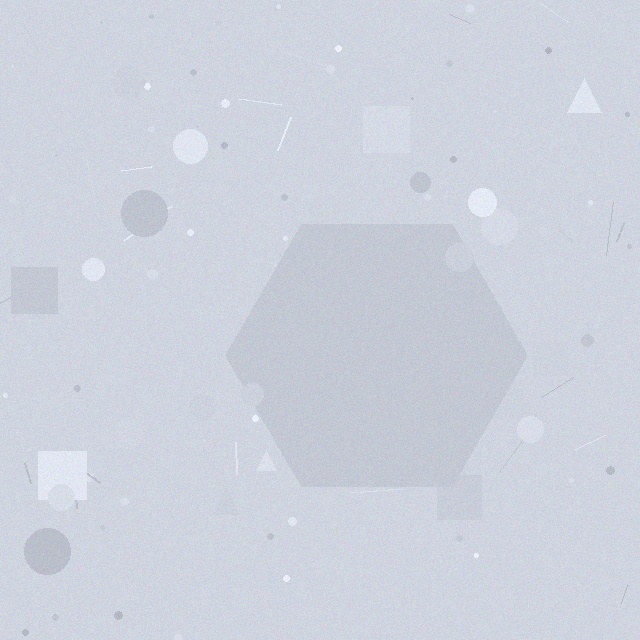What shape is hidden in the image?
A hexagon is hidden in the image.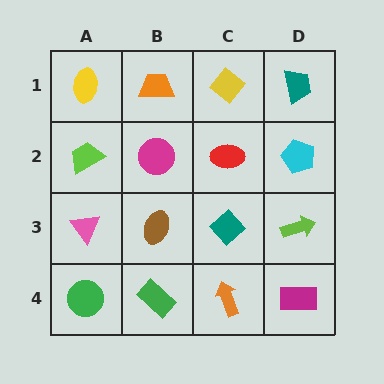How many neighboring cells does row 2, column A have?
3.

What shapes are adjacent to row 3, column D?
A cyan pentagon (row 2, column D), a magenta rectangle (row 4, column D), a teal diamond (row 3, column C).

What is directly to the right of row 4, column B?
An orange arrow.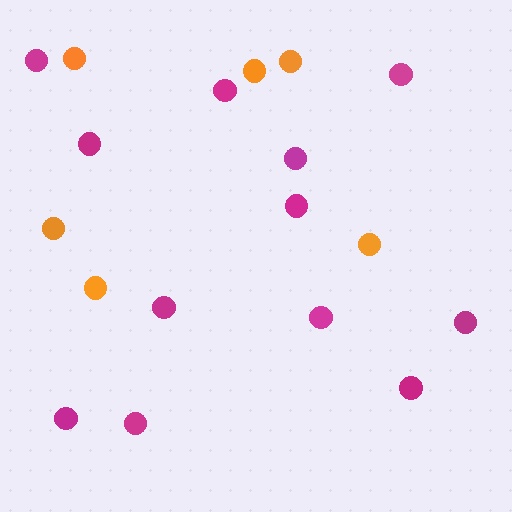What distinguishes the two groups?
There are 2 groups: one group of orange circles (6) and one group of magenta circles (12).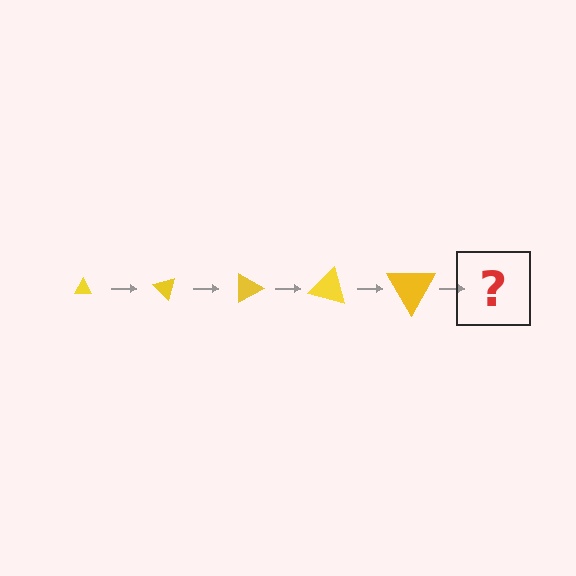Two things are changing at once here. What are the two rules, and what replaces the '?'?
The two rules are that the triangle grows larger each step and it rotates 45 degrees each step. The '?' should be a triangle, larger than the previous one and rotated 225 degrees from the start.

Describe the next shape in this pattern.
It should be a triangle, larger than the previous one and rotated 225 degrees from the start.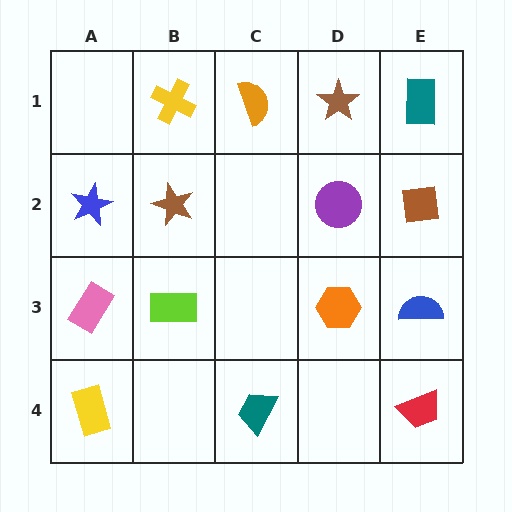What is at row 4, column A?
A yellow rectangle.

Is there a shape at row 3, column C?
No, that cell is empty.